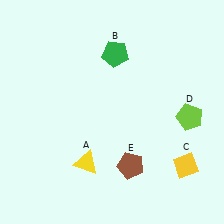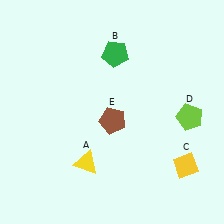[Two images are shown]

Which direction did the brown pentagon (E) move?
The brown pentagon (E) moved up.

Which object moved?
The brown pentagon (E) moved up.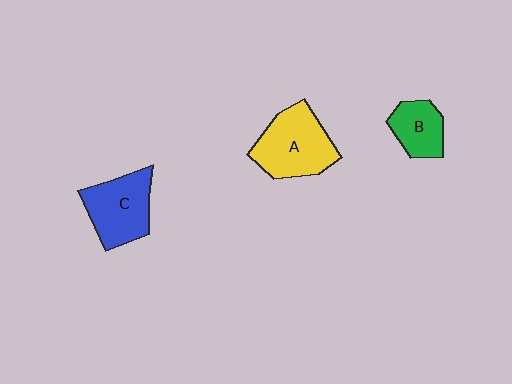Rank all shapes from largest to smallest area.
From largest to smallest: A (yellow), C (blue), B (green).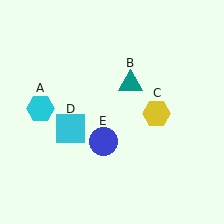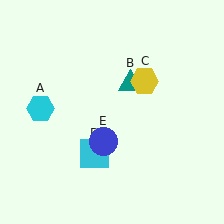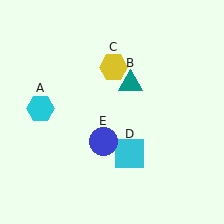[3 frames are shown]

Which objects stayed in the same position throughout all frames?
Cyan hexagon (object A) and teal triangle (object B) and blue circle (object E) remained stationary.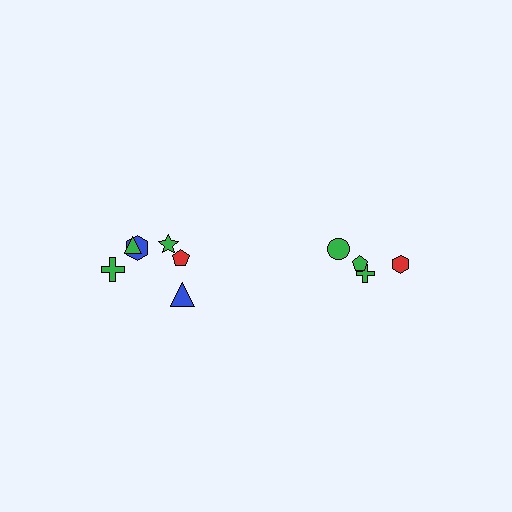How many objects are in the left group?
There are 6 objects.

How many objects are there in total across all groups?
There are 10 objects.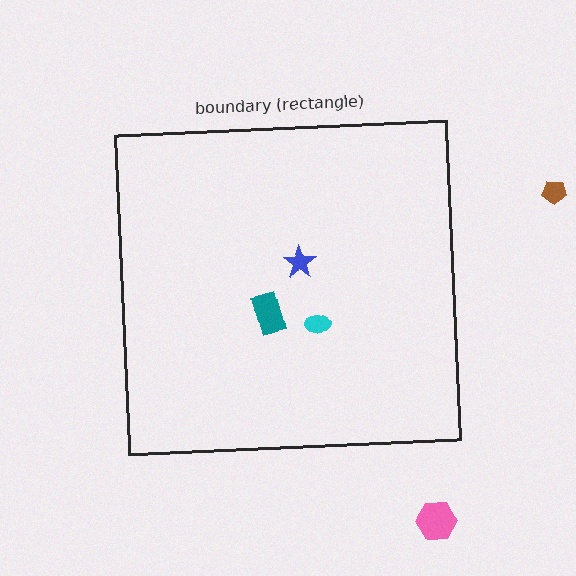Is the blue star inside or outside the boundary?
Inside.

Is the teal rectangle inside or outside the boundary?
Inside.